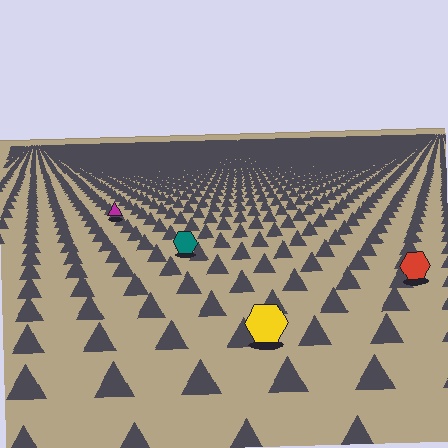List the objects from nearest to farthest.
From nearest to farthest: the yellow hexagon, the red hexagon, the teal hexagon, the magenta triangle.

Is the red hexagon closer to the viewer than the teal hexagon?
Yes. The red hexagon is closer — you can tell from the texture gradient: the ground texture is coarser near it.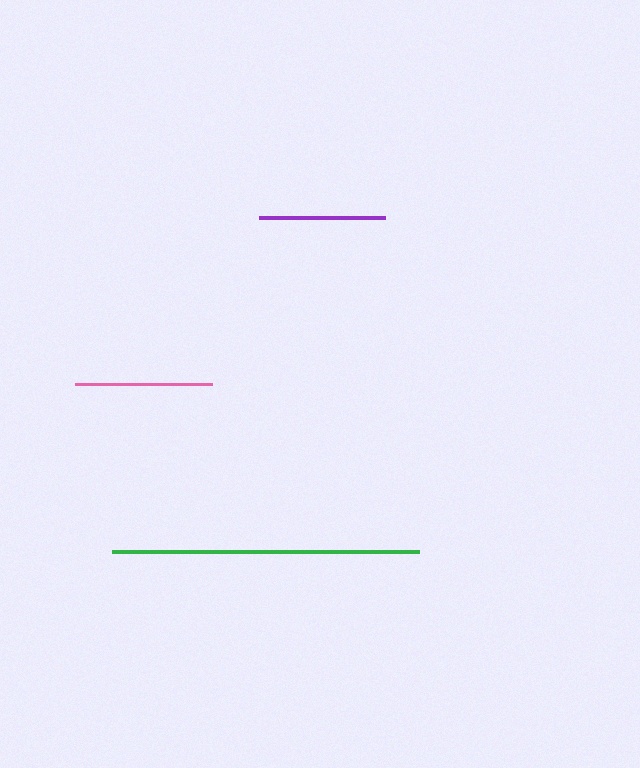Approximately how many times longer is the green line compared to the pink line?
The green line is approximately 2.2 times the length of the pink line.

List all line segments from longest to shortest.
From longest to shortest: green, pink, purple.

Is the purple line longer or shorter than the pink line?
The pink line is longer than the purple line.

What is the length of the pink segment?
The pink segment is approximately 137 pixels long.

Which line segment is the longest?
The green line is the longest at approximately 307 pixels.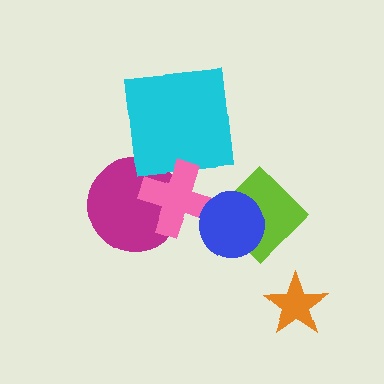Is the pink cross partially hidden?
Yes, it is partially covered by another shape.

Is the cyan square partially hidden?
Yes, it is partially covered by another shape.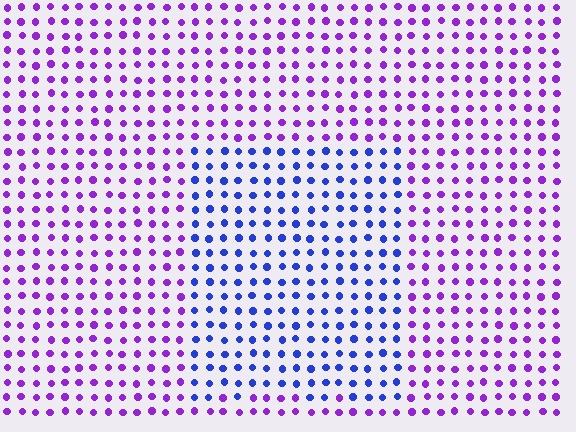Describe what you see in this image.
The image is filled with small purple elements in a uniform arrangement. A rectangle-shaped region is visible where the elements are tinted to a slightly different hue, forming a subtle color boundary.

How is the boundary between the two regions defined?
The boundary is defined purely by a slight shift in hue (about 47 degrees). Spacing, size, and orientation are identical on both sides.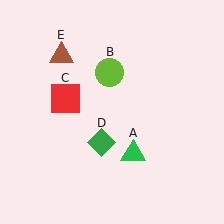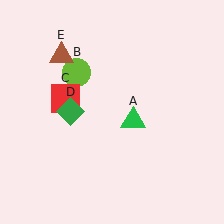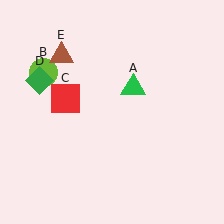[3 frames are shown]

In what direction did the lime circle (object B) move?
The lime circle (object B) moved left.